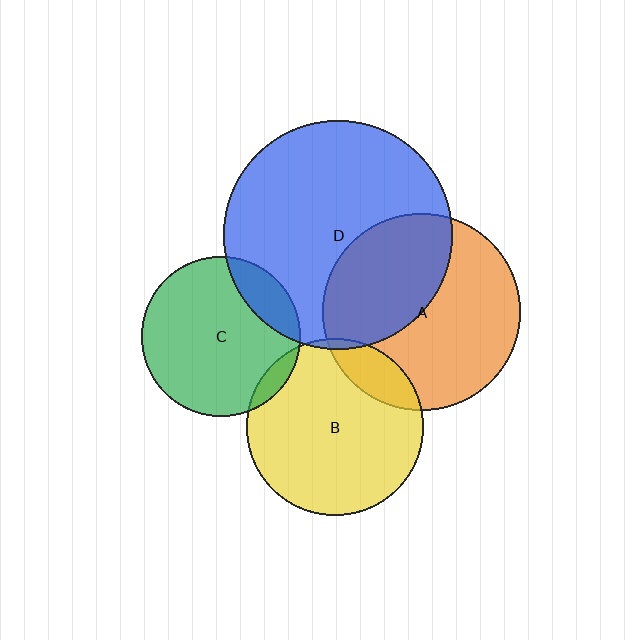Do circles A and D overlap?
Yes.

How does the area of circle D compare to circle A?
Approximately 1.3 times.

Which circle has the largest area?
Circle D (blue).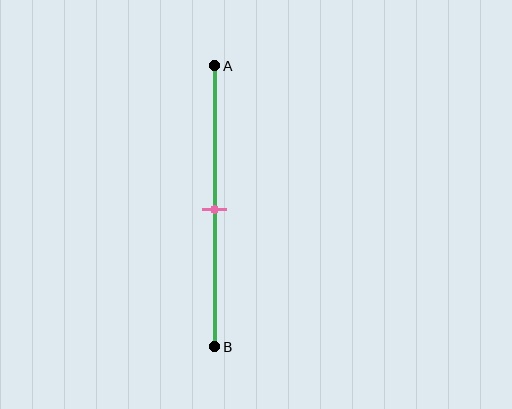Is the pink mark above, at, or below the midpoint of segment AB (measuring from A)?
The pink mark is approximately at the midpoint of segment AB.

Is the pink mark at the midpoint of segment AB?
Yes, the mark is approximately at the midpoint.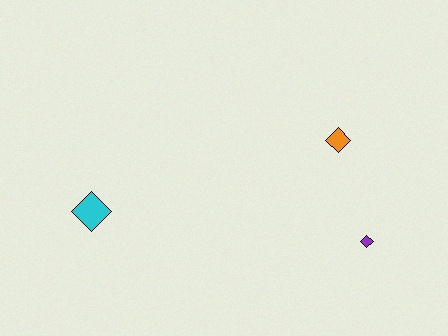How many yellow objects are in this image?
There are no yellow objects.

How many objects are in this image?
There are 3 objects.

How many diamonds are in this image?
There are 3 diamonds.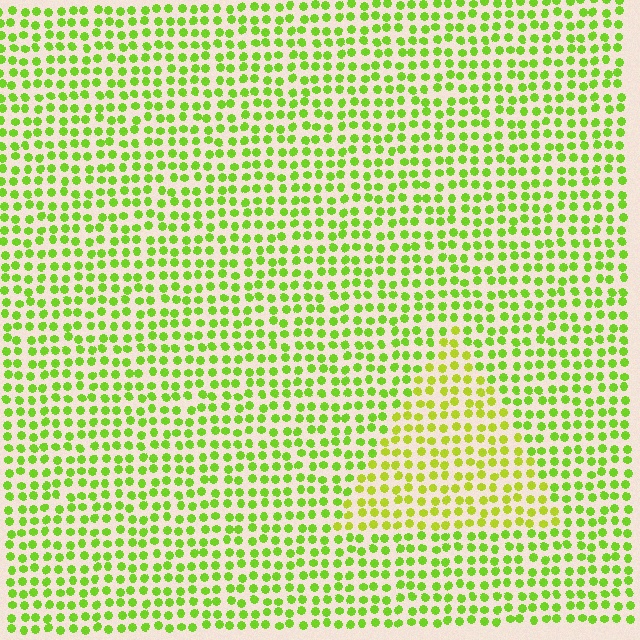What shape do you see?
I see a triangle.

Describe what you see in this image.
The image is filled with small lime elements in a uniform arrangement. A triangle-shaped region is visible where the elements are tinted to a slightly different hue, forming a subtle color boundary.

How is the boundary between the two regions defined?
The boundary is defined purely by a slight shift in hue (about 23 degrees). Spacing, size, and orientation are identical on both sides.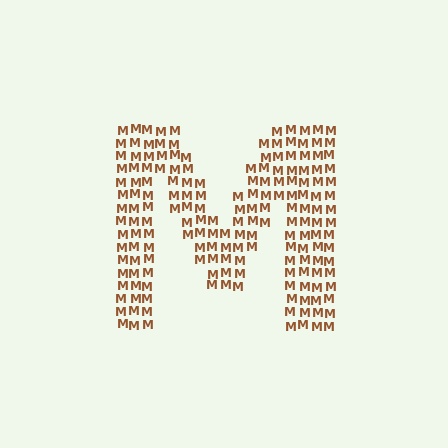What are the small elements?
The small elements are letter M's.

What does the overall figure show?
The overall figure shows the letter M.